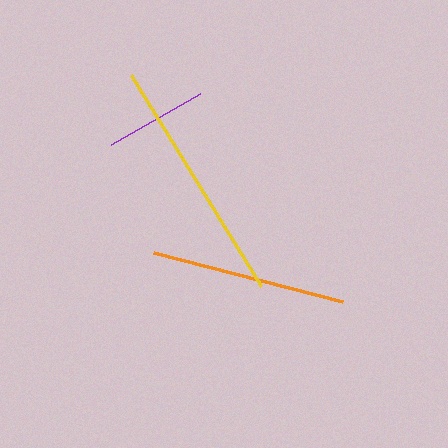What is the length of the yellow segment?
The yellow segment is approximately 249 pixels long.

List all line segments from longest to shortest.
From longest to shortest: yellow, orange, purple.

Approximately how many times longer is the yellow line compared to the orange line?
The yellow line is approximately 1.3 times the length of the orange line.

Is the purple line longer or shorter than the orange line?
The orange line is longer than the purple line.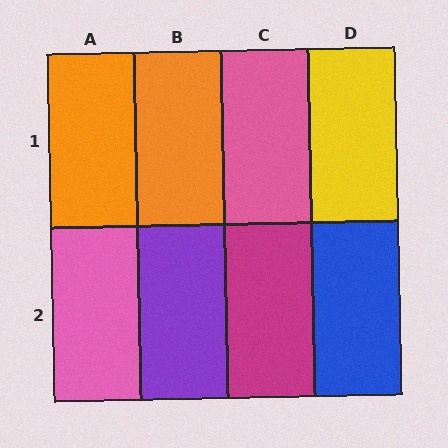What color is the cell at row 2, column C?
Magenta.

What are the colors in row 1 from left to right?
Orange, orange, pink, yellow.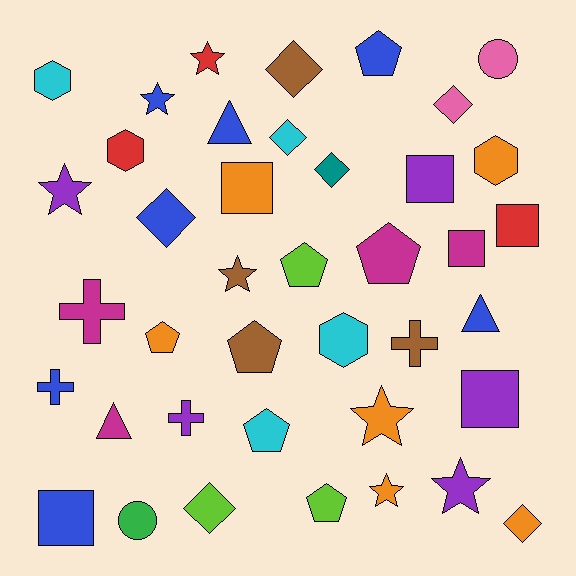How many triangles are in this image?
There are 3 triangles.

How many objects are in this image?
There are 40 objects.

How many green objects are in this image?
There is 1 green object.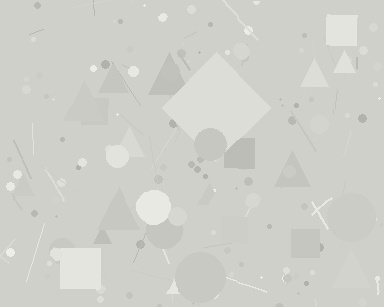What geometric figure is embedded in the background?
A diamond is embedded in the background.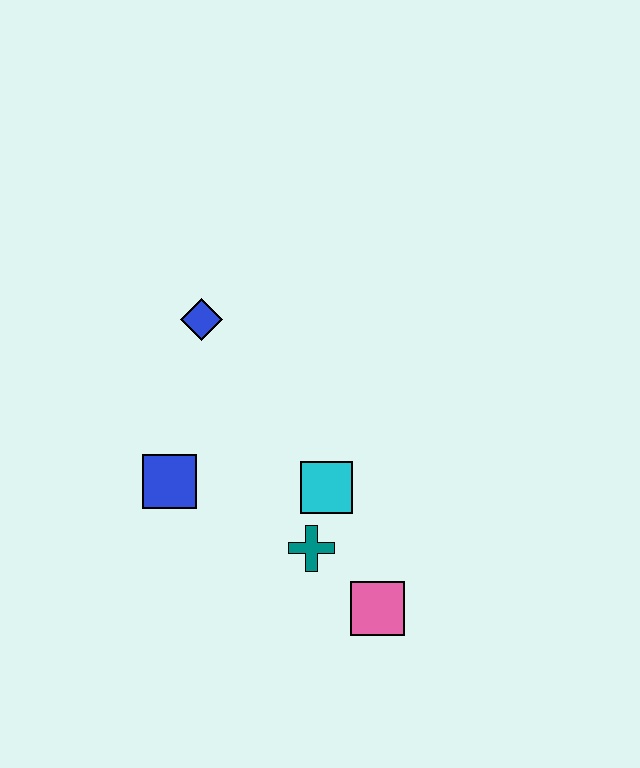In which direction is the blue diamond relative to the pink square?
The blue diamond is above the pink square.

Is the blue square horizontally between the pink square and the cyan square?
No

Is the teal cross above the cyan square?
No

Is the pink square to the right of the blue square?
Yes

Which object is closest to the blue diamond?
The blue square is closest to the blue diamond.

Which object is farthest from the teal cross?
The blue diamond is farthest from the teal cross.